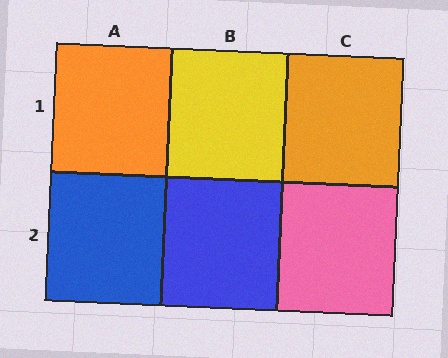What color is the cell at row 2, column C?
Pink.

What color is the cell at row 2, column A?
Blue.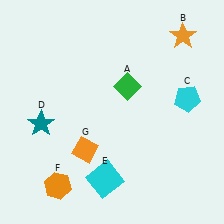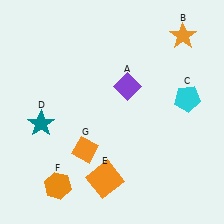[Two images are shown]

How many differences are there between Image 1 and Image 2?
There are 2 differences between the two images.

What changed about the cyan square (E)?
In Image 1, E is cyan. In Image 2, it changed to orange.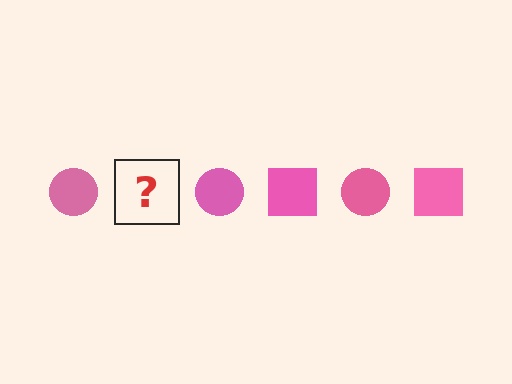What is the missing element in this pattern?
The missing element is a pink square.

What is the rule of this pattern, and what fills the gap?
The rule is that the pattern cycles through circle, square shapes in pink. The gap should be filled with a pink square.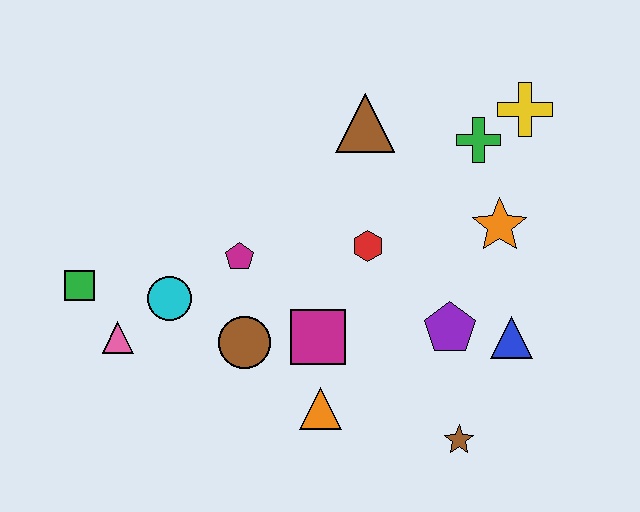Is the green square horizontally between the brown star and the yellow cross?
No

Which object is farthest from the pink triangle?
The yellow cross is farthest from the pink triangle.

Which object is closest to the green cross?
The yellow cross is closest to the green cross.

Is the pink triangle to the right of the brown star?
No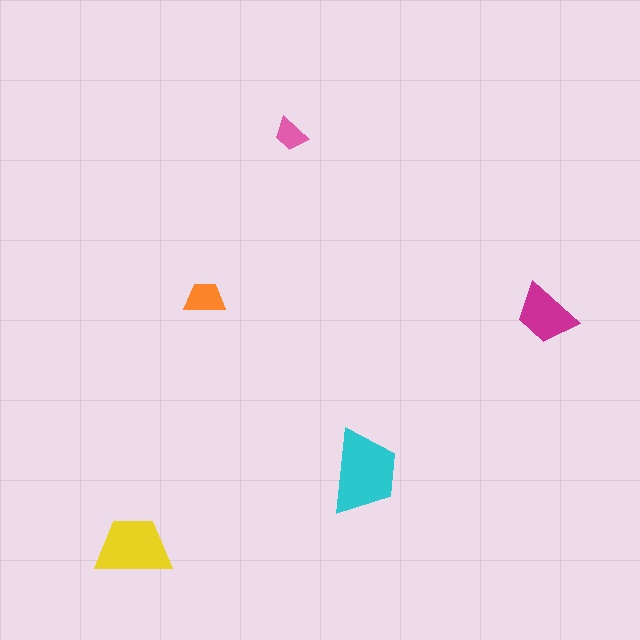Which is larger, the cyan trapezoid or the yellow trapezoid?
The cyan one.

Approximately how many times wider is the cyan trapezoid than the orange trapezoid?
About 2 times wider.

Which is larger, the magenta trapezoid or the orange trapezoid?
The magenta one.